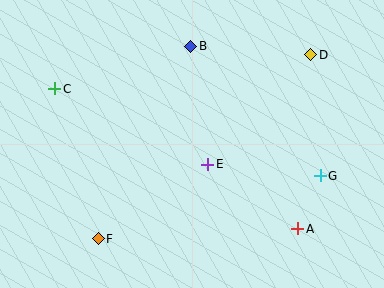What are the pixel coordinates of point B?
Point B is at (191, 46).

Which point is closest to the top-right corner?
Point D is closest to the top-right corner.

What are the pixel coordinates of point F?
Point F is at (98, 239).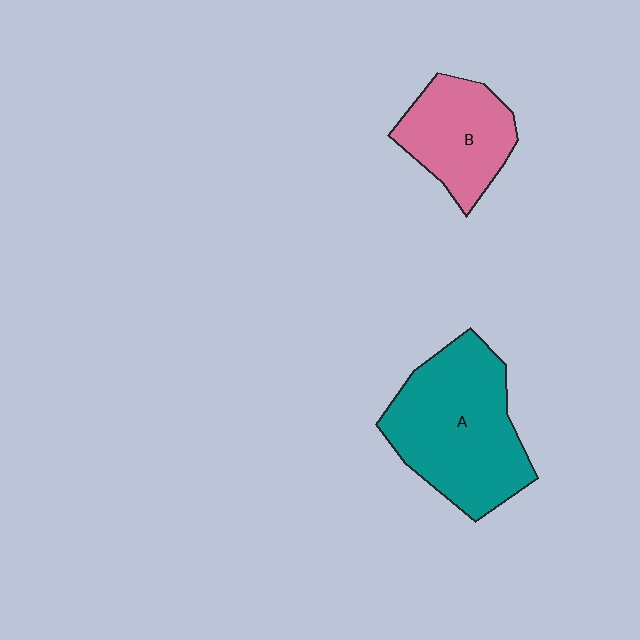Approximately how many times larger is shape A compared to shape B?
Approximately 1.7 times.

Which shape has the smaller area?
Shape B (pink).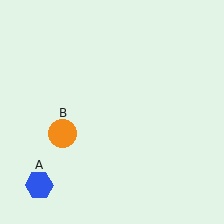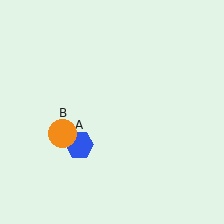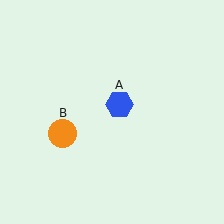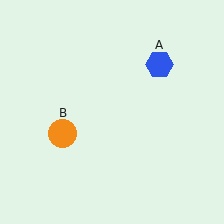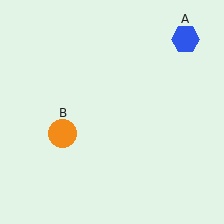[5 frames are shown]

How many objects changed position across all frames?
1 object changed position: blue hexagon (object A).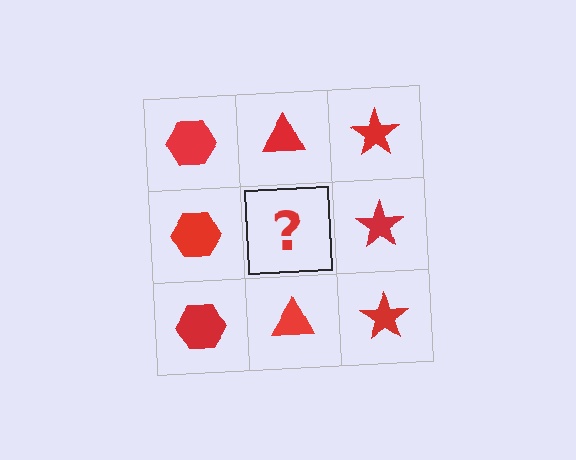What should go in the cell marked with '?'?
The missing cell should contain a red triangle.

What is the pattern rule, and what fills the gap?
The rule is that each column has a consistent shape. The gap should be filled with a red triangle.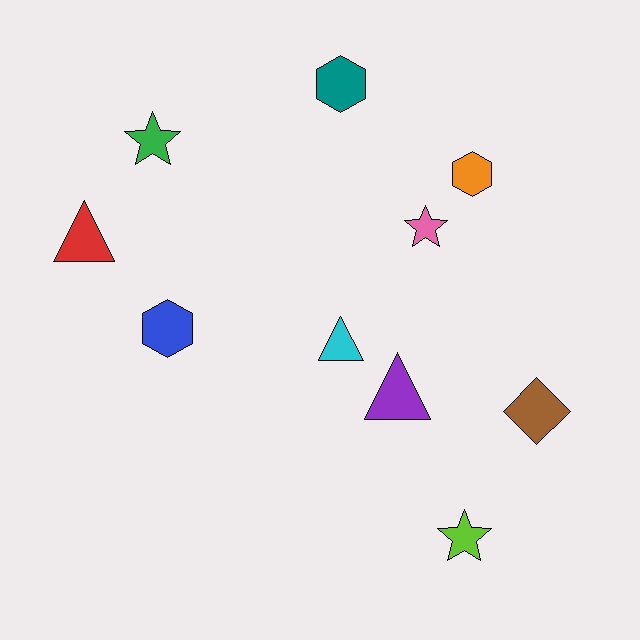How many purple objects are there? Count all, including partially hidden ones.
There is 1 purple object.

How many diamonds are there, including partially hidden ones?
There is 1 diamond.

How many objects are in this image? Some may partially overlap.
There are 10 objects.